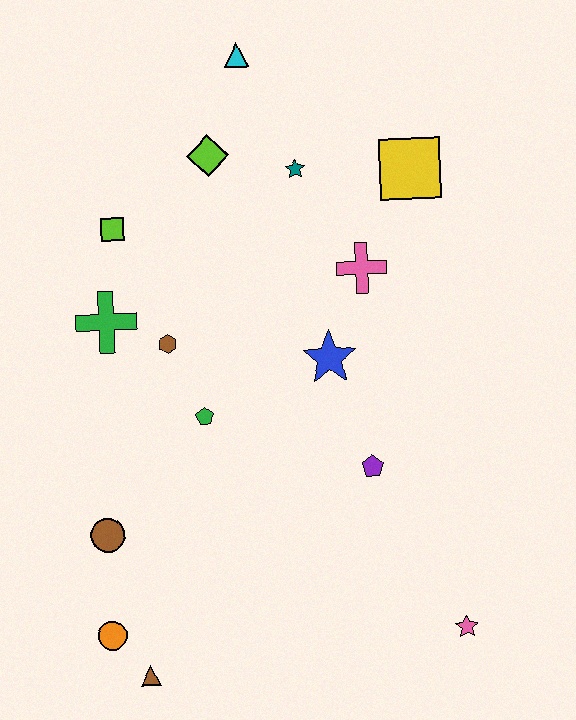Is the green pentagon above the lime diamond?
No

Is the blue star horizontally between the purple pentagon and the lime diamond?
Yes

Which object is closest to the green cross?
The brown hexagon is closest to the green cross.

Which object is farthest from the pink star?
The cyan triangle is farthest from the pink star.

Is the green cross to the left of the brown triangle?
Yes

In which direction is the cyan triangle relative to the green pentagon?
The cyan triangle is above the green pentagon.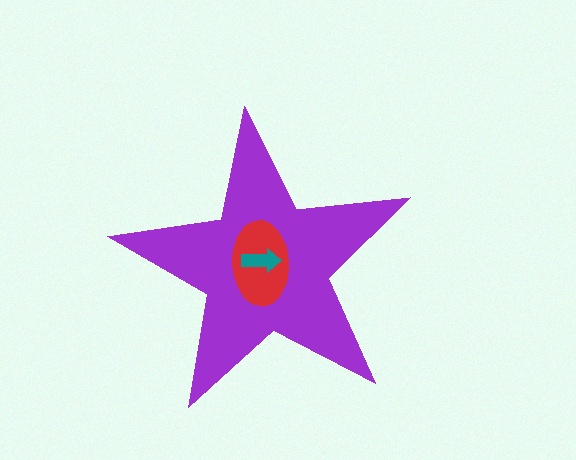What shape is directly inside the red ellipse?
The teal arrow.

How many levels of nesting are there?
3.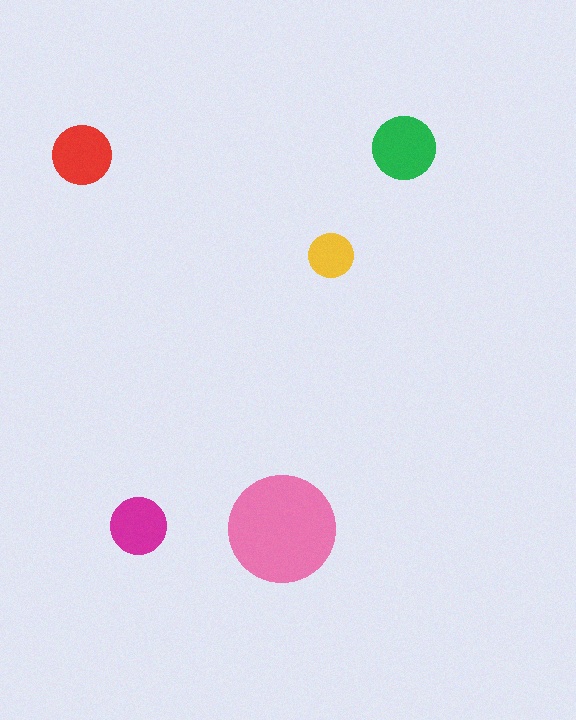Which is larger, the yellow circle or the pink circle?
The pink one.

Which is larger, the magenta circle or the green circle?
The green one.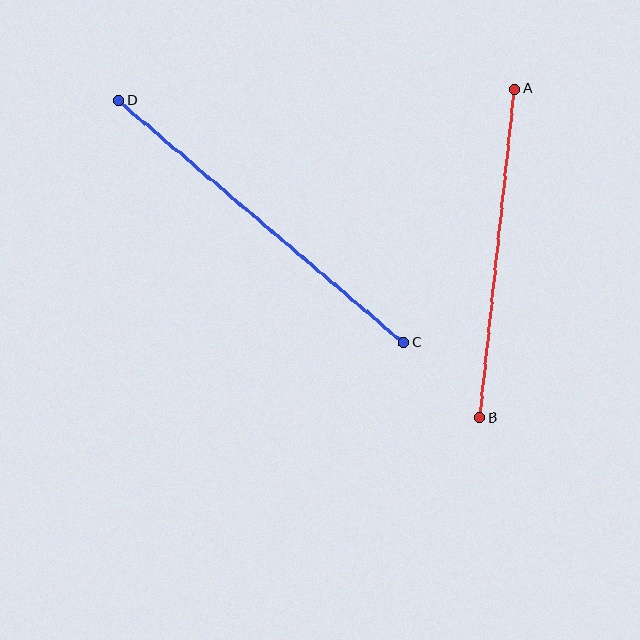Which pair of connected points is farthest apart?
Points C and D are farthest apart.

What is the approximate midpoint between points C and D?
The midpoint is at approximately (261, 222) pixels.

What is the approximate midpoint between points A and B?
The midpoint is at approximately (497, 253) pixels.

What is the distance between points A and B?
The distance is approximately 331 pixels.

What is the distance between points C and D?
The distance is approximately 374 pixels.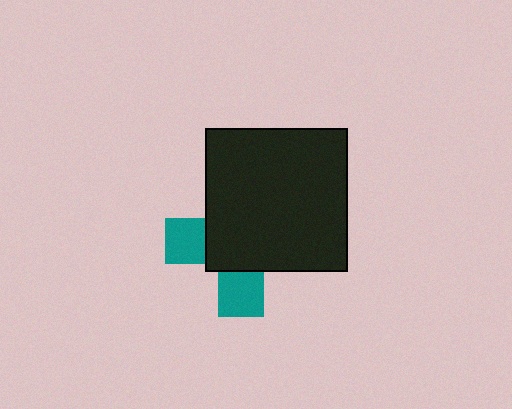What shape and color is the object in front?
The object in front is a black square.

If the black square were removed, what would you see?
You would see the complete teal cross.